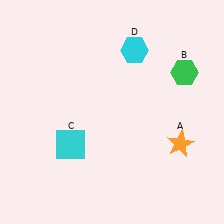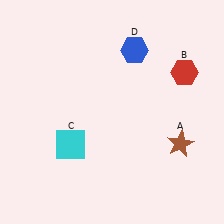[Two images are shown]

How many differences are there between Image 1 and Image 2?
There are 3 differences between the two images.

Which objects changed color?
A changed from orange to brown. B changed from green to red. D changed from cyan to blue.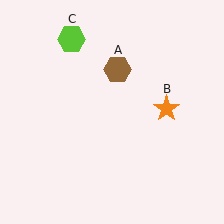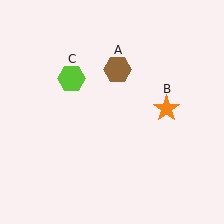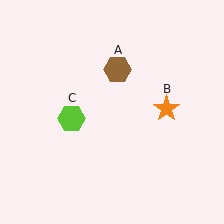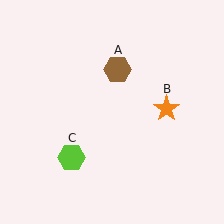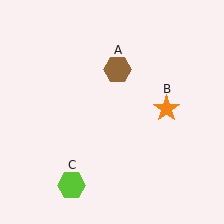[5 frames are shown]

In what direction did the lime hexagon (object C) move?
The lime hexagon (object C) moved down.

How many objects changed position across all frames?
1 object changed position: lime hexagon (object C).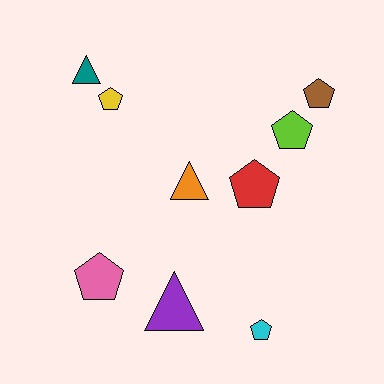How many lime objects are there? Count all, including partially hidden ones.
There is 1 lime object.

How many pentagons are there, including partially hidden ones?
There are 6 pentagons.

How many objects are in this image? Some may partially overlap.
There are 9 objects.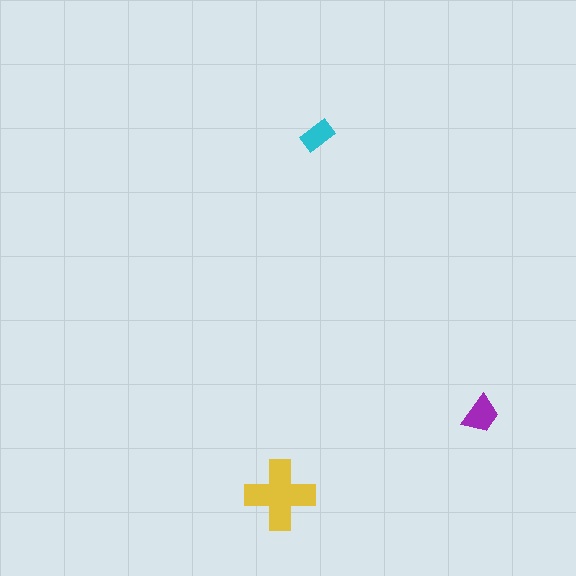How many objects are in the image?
There are 3 objects in the image.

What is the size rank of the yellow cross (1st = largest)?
1st.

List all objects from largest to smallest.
The yellow cross, the purple trapezoid, the cyan rectangle.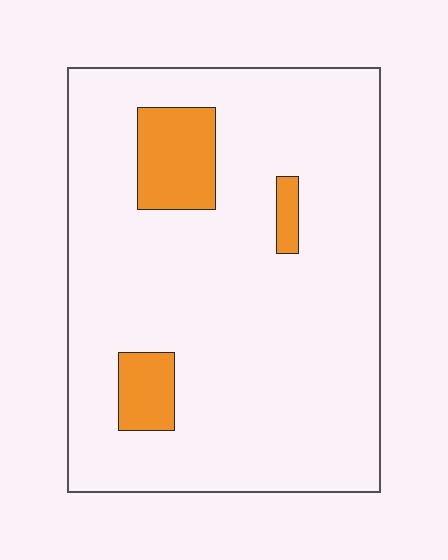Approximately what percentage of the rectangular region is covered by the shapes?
Approximately 10%.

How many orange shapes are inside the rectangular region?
3.